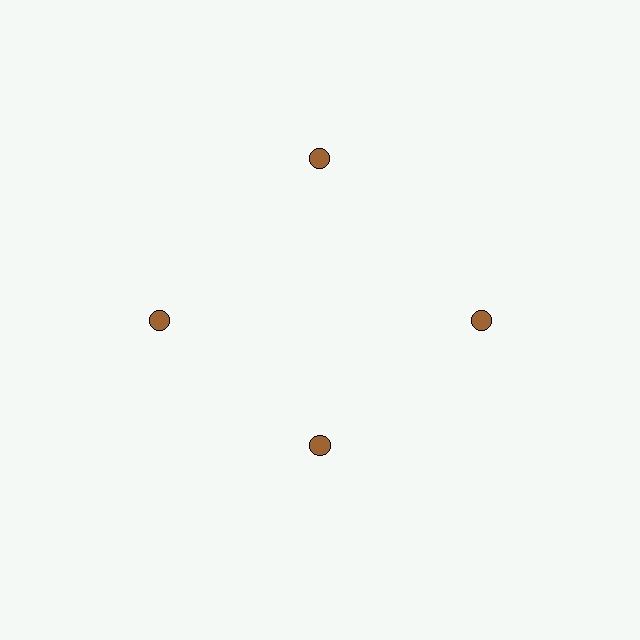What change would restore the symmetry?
The symmetry would be restored by moving it outward, back onto the ring so that all 4 circles sit at equal angles and equal distance from the center.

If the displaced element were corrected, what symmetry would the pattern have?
It would have 4-fold rotational symmetry — the pattern would map onto itself every 90 degrees.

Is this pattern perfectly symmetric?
No. The 4 brown circles are arranged in a ring, but one element near the 6 o'clock position is pulled inward toward the center, breaking the 4-fold rotational symmetry.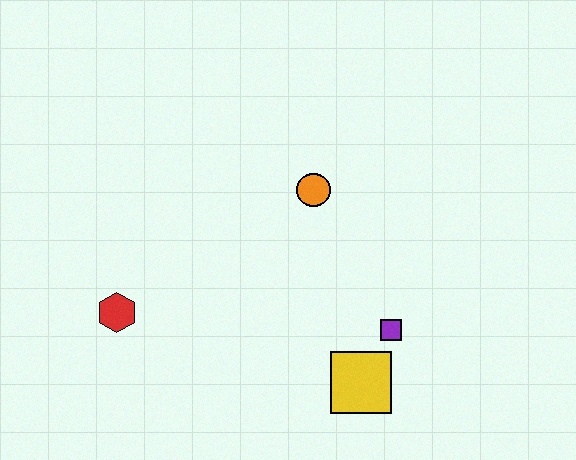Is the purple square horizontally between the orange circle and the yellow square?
No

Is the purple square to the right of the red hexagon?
Yes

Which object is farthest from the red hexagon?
The purple square is farthest from the red hexagon.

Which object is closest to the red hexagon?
The orange circle is closest to the red hexagon.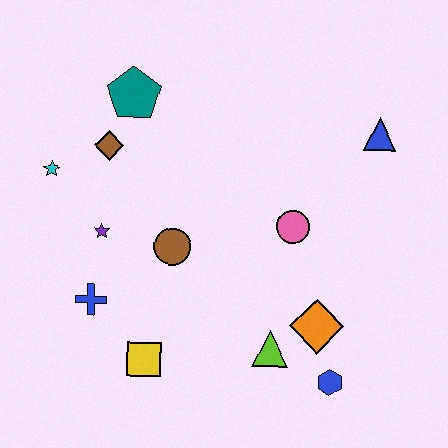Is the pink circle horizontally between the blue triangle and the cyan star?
Yes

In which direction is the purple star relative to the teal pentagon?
The purple star is below the teal pentagon.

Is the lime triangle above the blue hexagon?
Yes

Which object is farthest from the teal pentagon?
The blue hexagon is farthest from the teal pentagon.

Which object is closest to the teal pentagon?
The brown diamond is closest to the teal pentagon.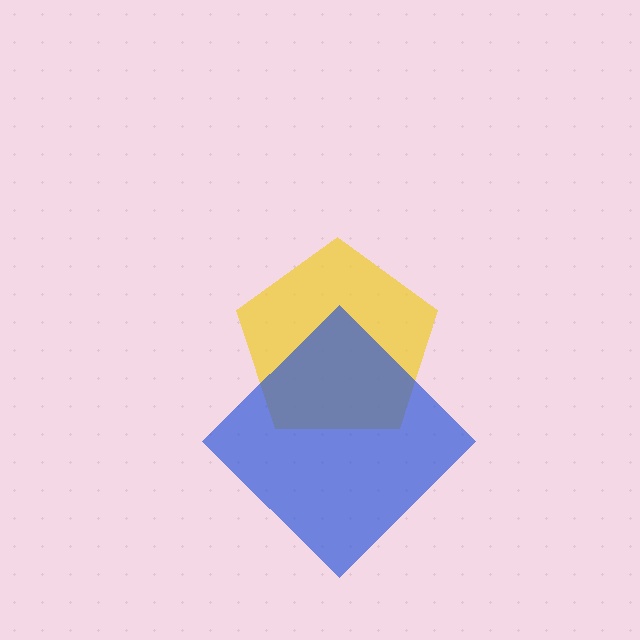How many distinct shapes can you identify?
There are 2 distinct shapes: a yellow pentagon, a blue diamond.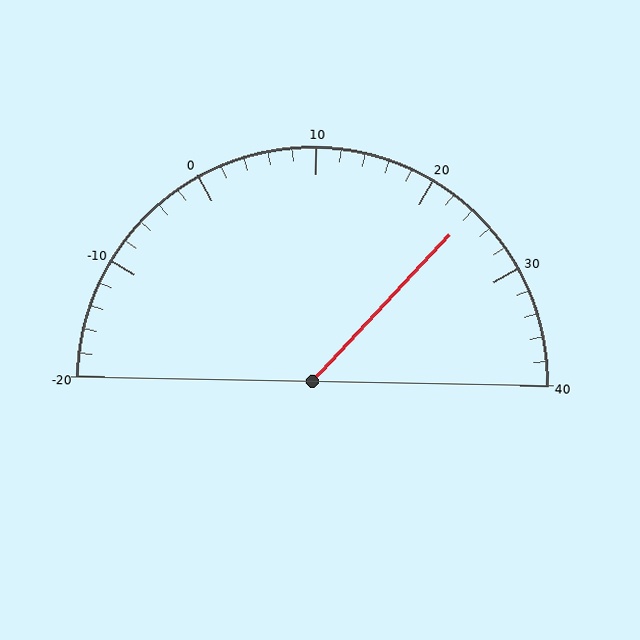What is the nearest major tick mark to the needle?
The nearest major tick mark is 20.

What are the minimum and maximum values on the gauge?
The gauge ranges from -20 to 40.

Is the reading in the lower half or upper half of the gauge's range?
The reading is in the upper half of the range (-20 to 40).